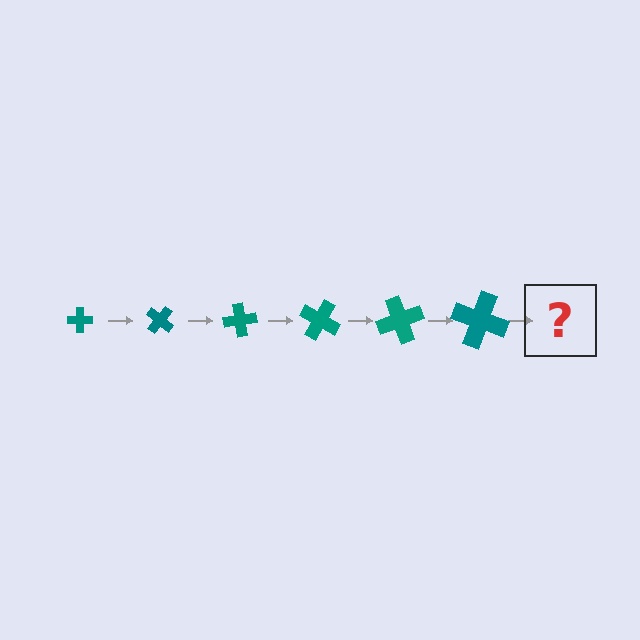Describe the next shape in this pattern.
It should be a cross, larger than the previous one and rotated 240 degrees from the start.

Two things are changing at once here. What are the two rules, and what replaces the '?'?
The two rules are that the cross grows larger each step and it rotates 40 degrees each step. The '?' should be a cross, larger than the previous one and rotated 240 degrees from the start.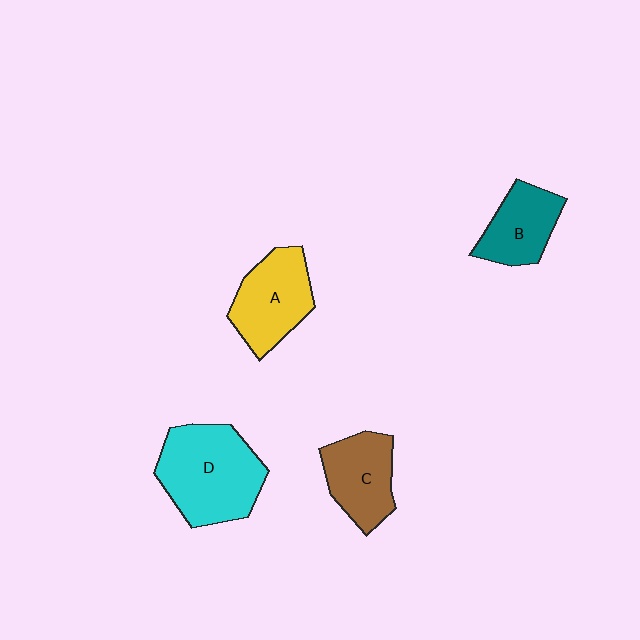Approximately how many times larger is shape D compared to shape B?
Approximately 1.7 times.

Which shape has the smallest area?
Shape B (teal).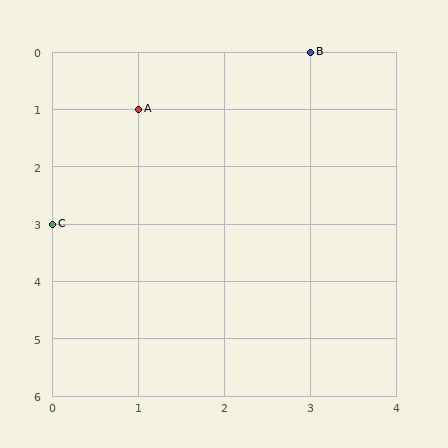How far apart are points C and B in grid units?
Points C and B are 3 columns and 3 rows apart (about 4.2 grid units diagonally).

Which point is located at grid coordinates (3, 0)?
Point B is at (3, 0).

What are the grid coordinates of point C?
Point C is at grid coordinates (0, 3).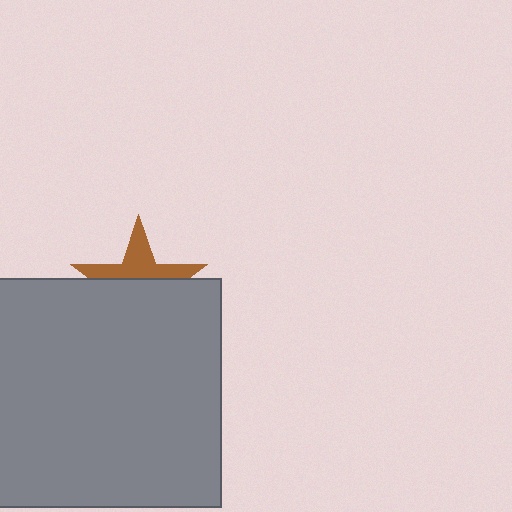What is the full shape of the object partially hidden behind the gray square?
The partially hidden object is a brown star.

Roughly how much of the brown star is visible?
A small part of it is visible (roughly 41%).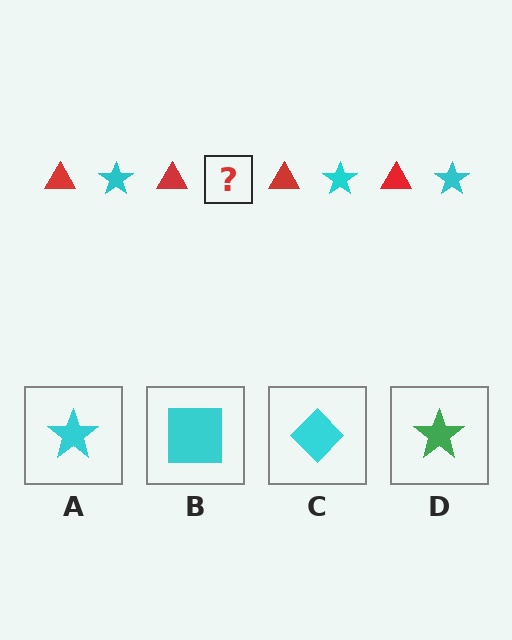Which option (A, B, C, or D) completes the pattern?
A.